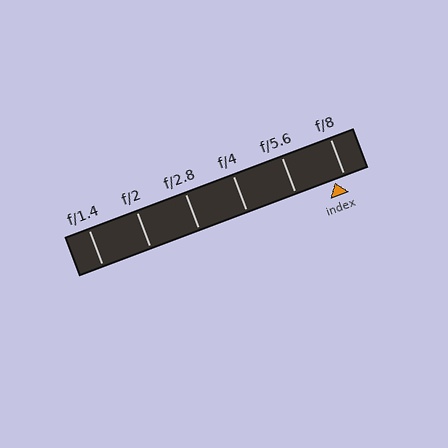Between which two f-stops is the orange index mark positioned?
The index mark is between f/5.6 and f/8.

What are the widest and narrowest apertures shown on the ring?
The widest aperture shown is f/1.4 and the narrowest is f/8.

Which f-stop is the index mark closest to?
The index mark is closest to f/8.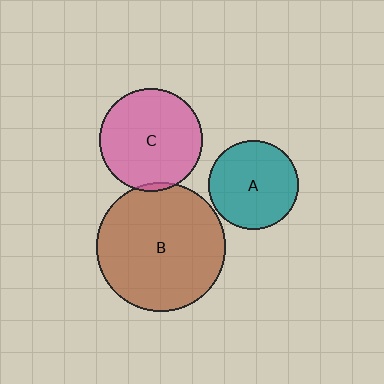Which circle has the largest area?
Circle B (brown).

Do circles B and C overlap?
Yes.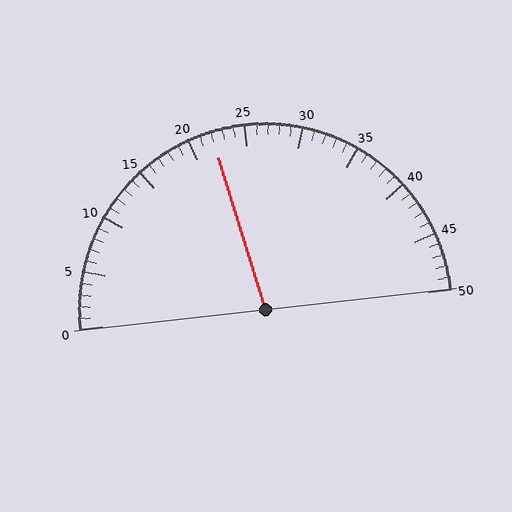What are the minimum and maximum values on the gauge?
The gauge ranges from 0 to 50.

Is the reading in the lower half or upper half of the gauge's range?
The reading is in the lower half of the range (0 to 50).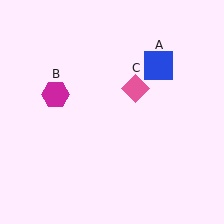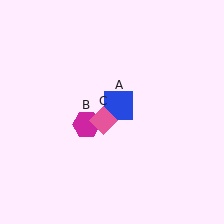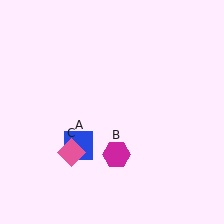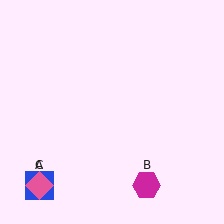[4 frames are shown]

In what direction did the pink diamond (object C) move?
The pink diamond (object C) moved down and to the left.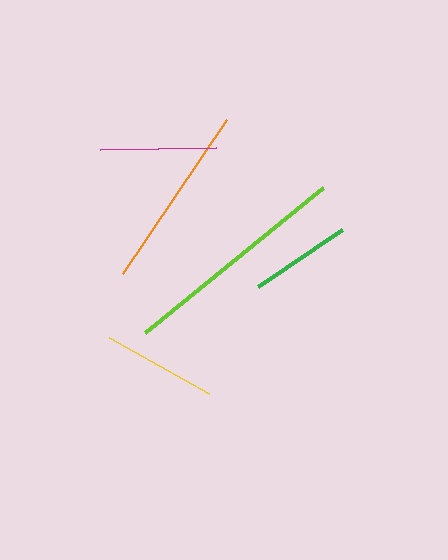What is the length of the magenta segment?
The magenta segment is approximately 116 pixels long.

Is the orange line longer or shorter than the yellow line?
The orange line is longer than the yellow line.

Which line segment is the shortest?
The green line is the shortest at approximately 101 pixels.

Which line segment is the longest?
The lime line is the longest at approximately 230 pixels.